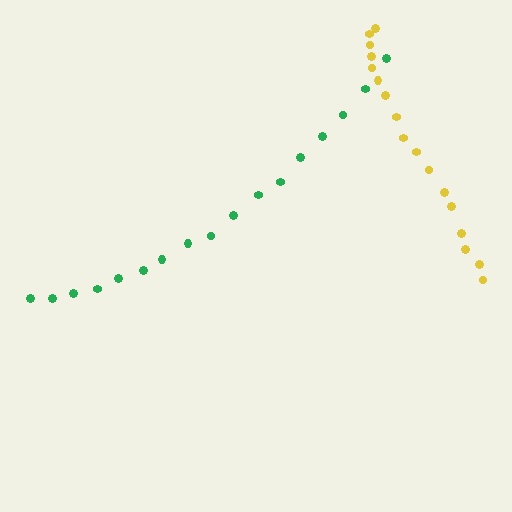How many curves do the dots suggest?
There are 2 distinct paths.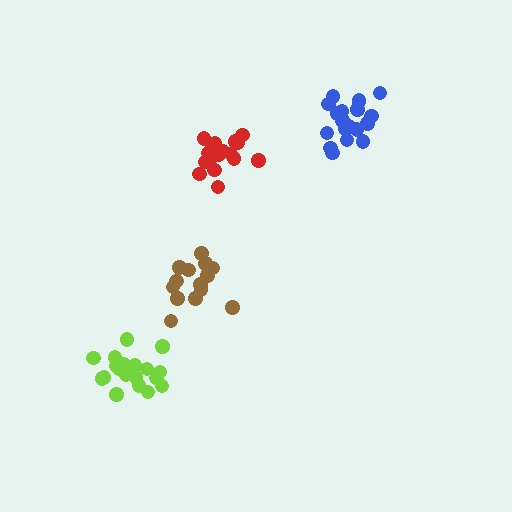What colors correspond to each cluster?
The clusters are colored: lime, brown, blue, red.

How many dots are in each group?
Group 1: 20 dots, Group 2: 14 dots, Group 3: 19 dots, Group 4: 18 dots (71 total).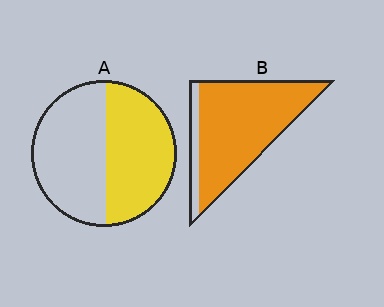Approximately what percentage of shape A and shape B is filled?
A is approximately 50% and B is approximately 85%.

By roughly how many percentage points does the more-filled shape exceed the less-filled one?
By roughly 40 percentage points (B over A).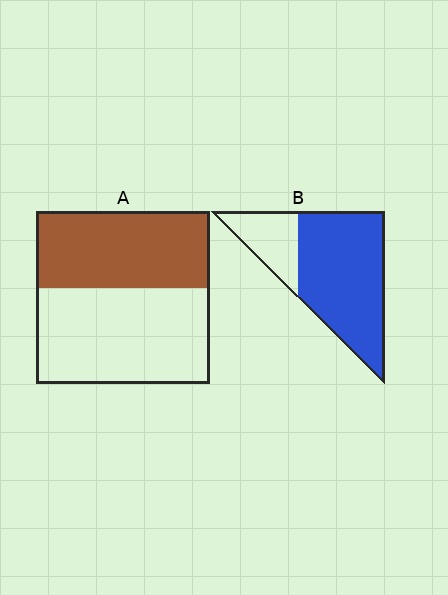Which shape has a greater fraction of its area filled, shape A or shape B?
Shape B.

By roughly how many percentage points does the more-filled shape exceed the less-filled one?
By roughly 30 percentage points (B over A).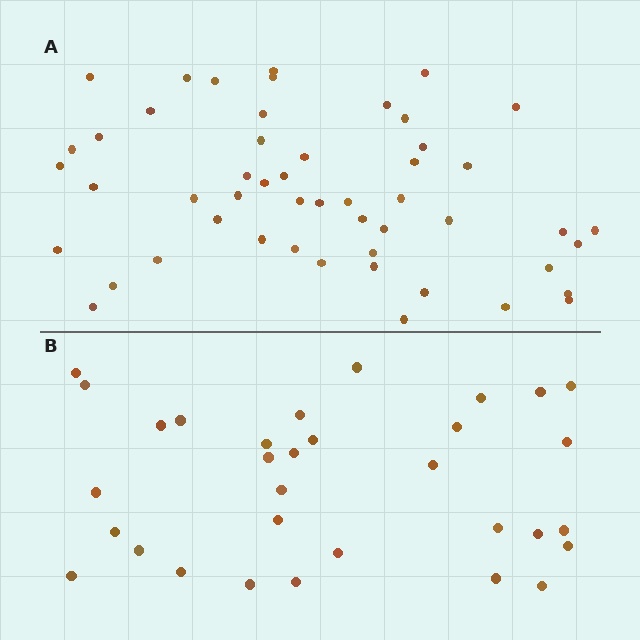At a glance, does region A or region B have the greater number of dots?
Region A (the top region) has more dots.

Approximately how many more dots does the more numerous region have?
Region A has approximately 20 more dots than region B.